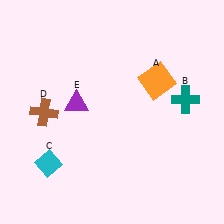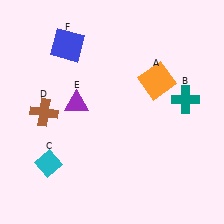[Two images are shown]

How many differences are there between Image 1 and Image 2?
There is 1 difference between the two images.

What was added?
A blue square (F) was added in Image 2.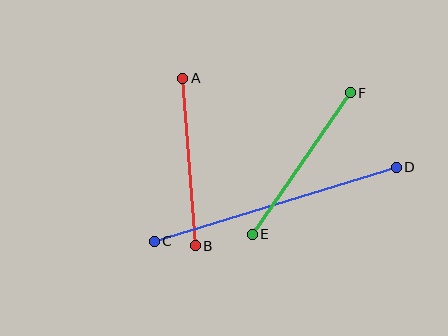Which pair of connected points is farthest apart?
Points C and D are farthest apart.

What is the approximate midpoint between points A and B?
The midpoint is at approximately (189, 162) pixels.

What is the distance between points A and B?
The distance is approximately 168 pixels.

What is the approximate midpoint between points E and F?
The midpoint is at approximately (301, 164) pixels.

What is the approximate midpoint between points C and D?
The midpoint is at approximately (275, 204) pixels.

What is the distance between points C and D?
The distance is approximately 253 pixels.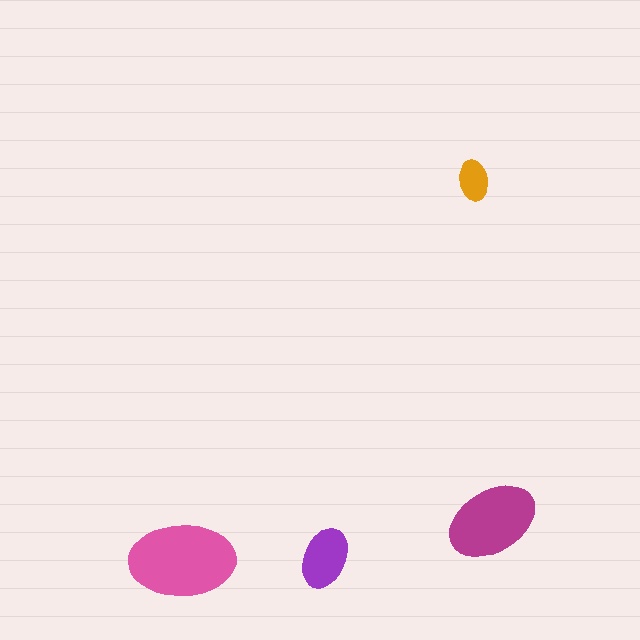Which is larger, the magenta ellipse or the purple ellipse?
The magenta one.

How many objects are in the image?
There are 4 objects in the image.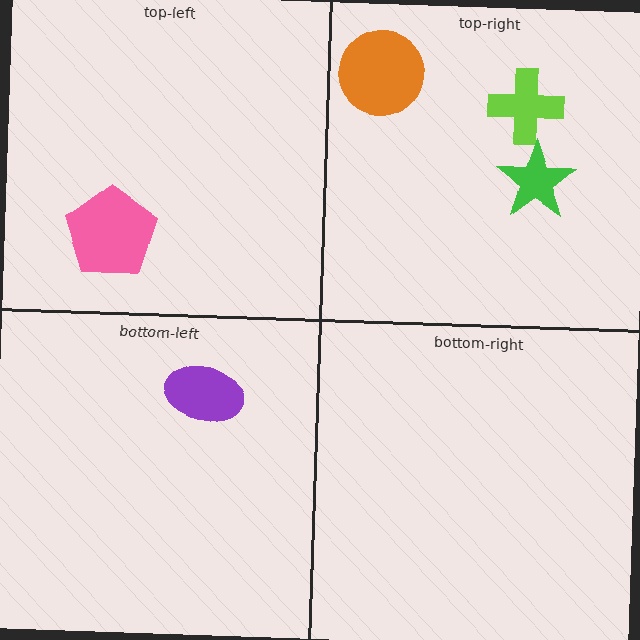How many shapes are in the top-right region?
3.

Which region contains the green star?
The top-right region.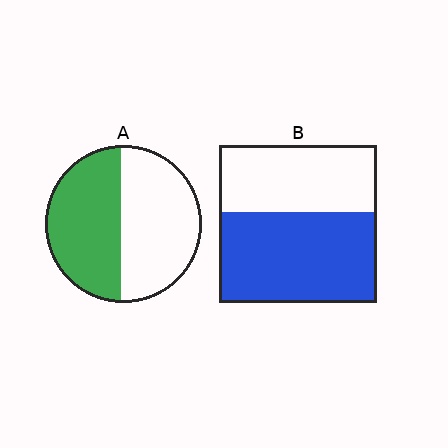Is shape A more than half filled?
Roughly half.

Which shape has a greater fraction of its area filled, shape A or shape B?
Shape B.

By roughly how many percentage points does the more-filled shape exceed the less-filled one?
By roughly 10 percentage points (B over A).